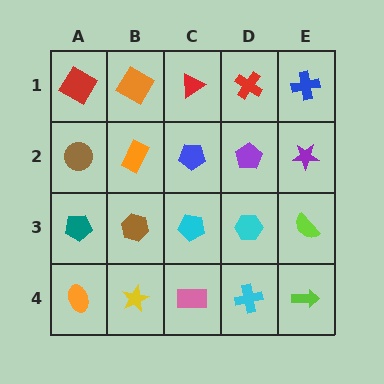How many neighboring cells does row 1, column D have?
3.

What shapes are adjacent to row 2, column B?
An orange diamond (row 1, column B), a brown hexagon (row 3, column B), a brown circle (row 2, column A), a blue pentagon (row 2, column C).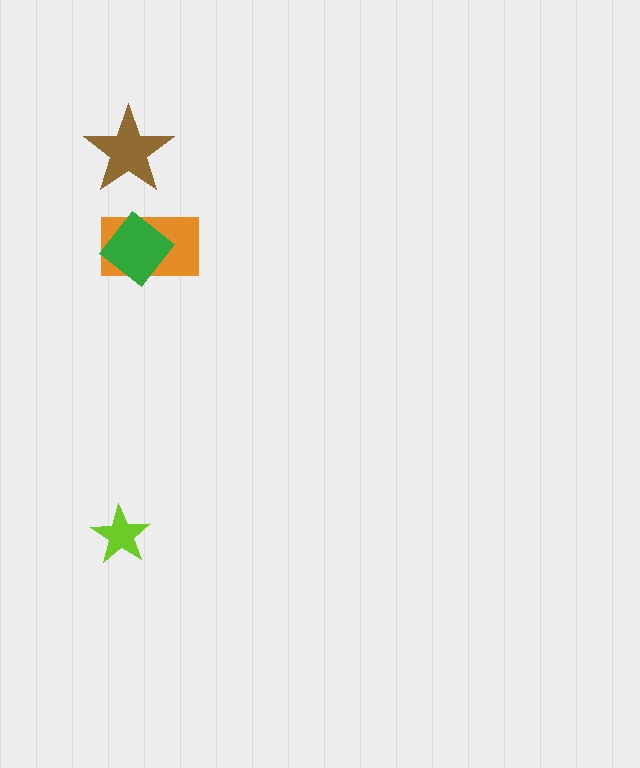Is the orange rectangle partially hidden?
Yes, it is partially covered by another shape.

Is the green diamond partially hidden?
No, no other shape covers it.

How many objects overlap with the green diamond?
1 object overlaps with the green diamond.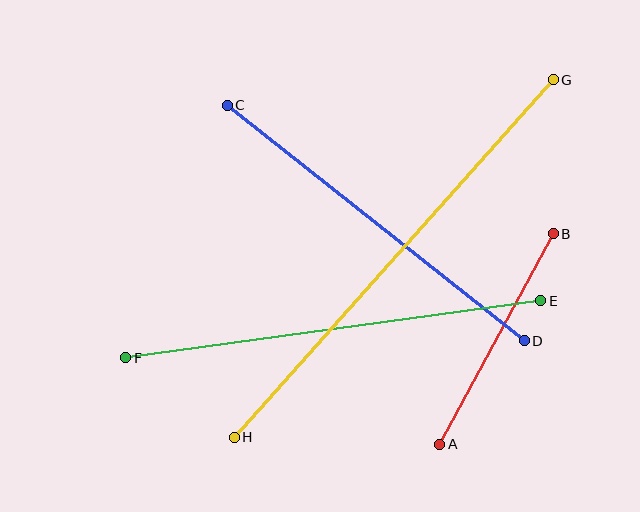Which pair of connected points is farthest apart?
Points G and H are farthest apart.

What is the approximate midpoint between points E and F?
The midpoint is at approximately (333, 329) pixels.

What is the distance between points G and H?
The distance is approximately 479 pixels.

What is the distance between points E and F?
The distance is approximately 419 pixels.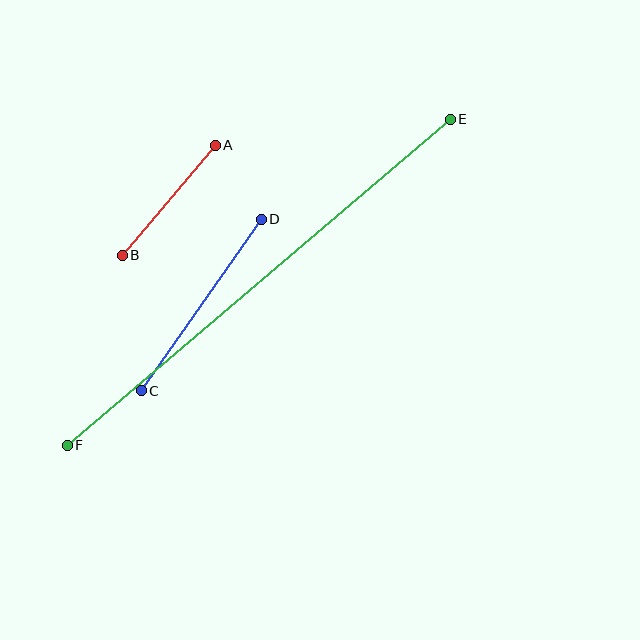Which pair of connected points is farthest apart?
Points E and F are farthest apart.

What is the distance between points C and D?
The distance is approximately 209 pixels.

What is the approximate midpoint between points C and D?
The midpoint is at approximately (201, 305) pixels.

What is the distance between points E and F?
The distance is approximately 503 pixels.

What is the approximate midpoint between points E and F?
The midpoint is at approximately (259, 282) pixels.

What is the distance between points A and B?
The distance is approximately 144 pixels.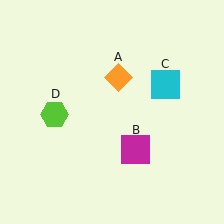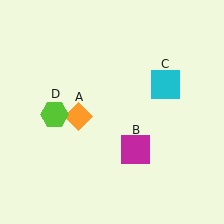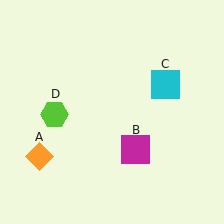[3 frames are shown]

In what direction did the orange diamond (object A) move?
The orange diamond (object A) moved down and to the left.